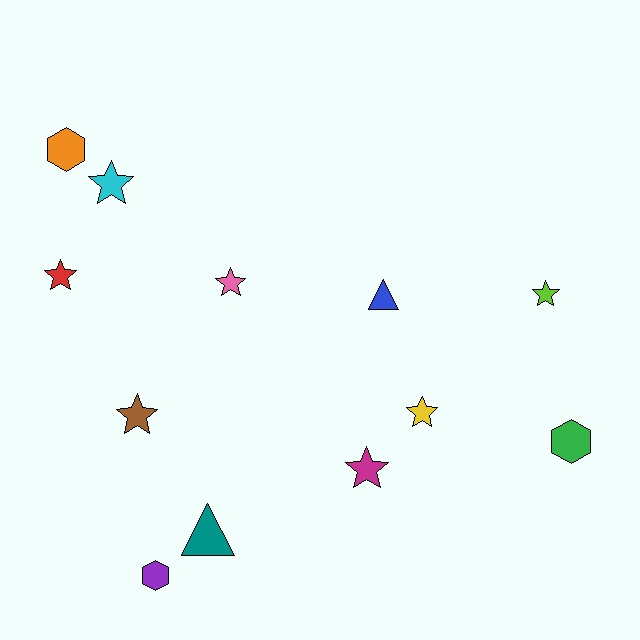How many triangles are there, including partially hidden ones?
There are 2 triangles.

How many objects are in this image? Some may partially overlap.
There are 12 objects.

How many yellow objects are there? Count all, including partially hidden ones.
There is 1 yellow object.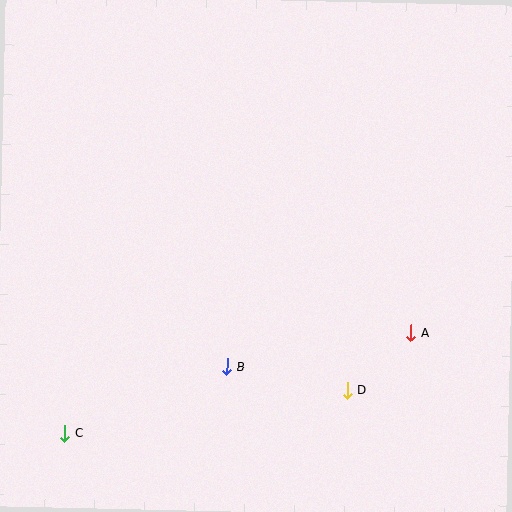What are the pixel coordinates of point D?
Point D is at (347, 390).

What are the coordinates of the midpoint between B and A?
The midpoint between B and A is at (319, 350).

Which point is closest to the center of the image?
Point B at (227, 367) is closest to the center.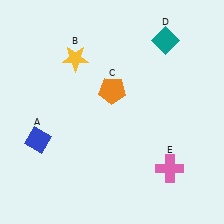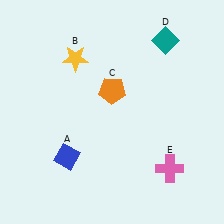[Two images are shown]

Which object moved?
The blue diamond (A) moved right.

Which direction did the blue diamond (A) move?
The blue diamond (A) moved right.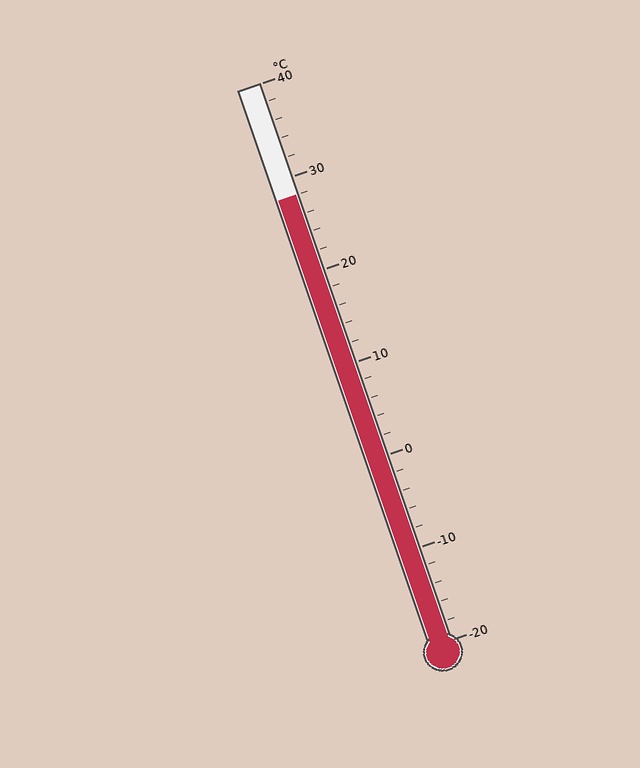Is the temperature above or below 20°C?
The temperature is above 20°C.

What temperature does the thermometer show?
The thermometer shows approximately 28°C.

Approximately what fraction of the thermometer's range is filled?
The thermometer is filled to approximately 80% of its range.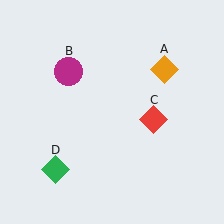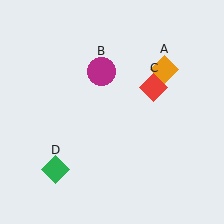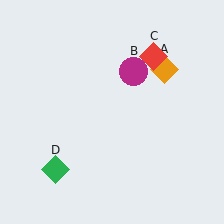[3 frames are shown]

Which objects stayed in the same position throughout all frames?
Orange diamond (object A) and green diamond (object D) remained stationary.